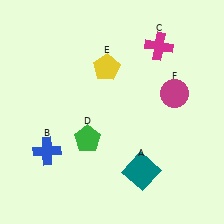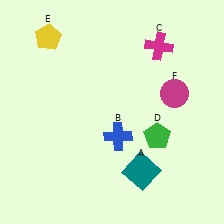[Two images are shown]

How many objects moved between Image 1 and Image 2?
3 objects moved between the two images.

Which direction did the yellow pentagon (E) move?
The yellow pentagon (E) moved left.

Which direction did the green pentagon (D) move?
The green pentagon (D) moved right.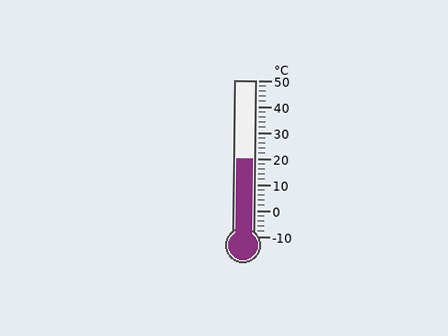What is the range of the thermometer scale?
The thermometer scale ranges from -10°C to 50°C.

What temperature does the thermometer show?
The thermometer shows approximately 20°C.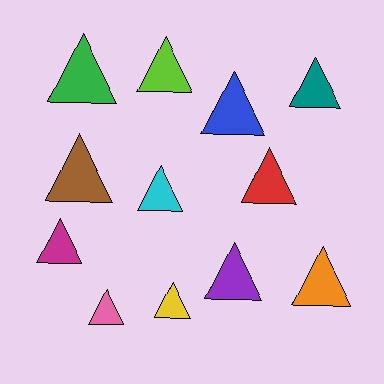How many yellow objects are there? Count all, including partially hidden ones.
There is 1 yellow object.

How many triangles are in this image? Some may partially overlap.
There are 12 triangles.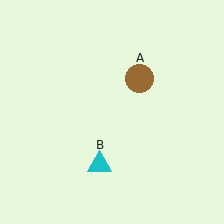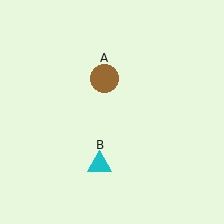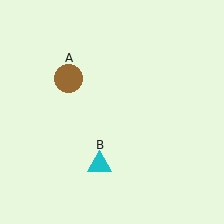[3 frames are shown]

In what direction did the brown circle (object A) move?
The brown circle (object A) moved left.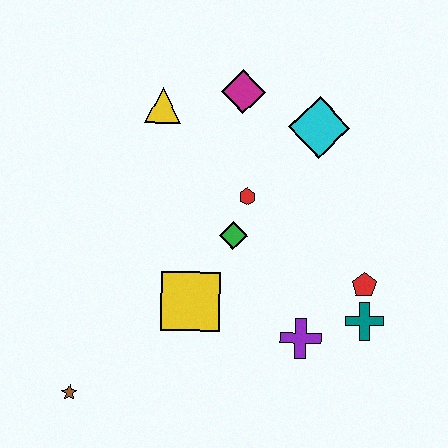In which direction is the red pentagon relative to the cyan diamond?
The red pentagon is below the cyan diamond.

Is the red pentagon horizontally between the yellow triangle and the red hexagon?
No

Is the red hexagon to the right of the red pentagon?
No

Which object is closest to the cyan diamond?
The magenta diamond is closest to the cyan diamond.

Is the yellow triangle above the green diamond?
Yes